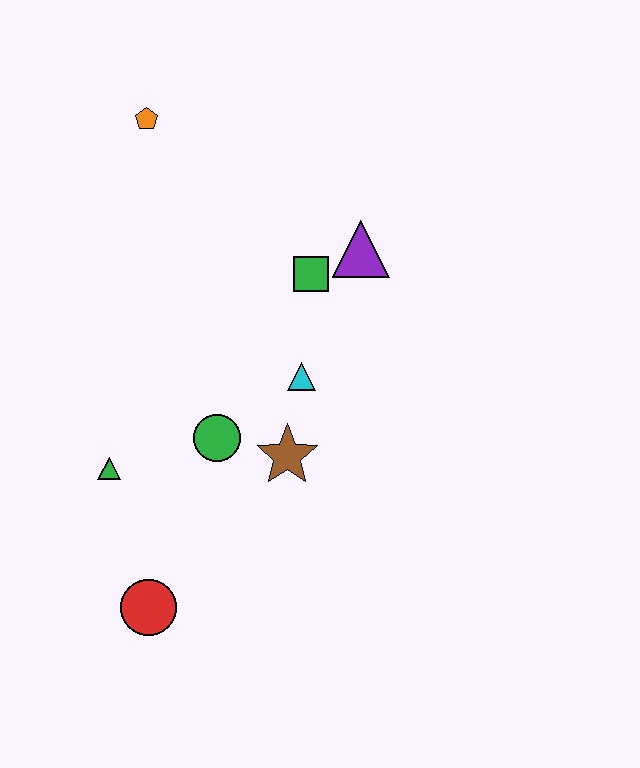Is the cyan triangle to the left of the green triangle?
No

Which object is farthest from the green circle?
The orange pentagon is farthest from the green circle.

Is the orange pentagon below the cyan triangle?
No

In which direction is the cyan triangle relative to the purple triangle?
The cyan triangle is below the purple triangle.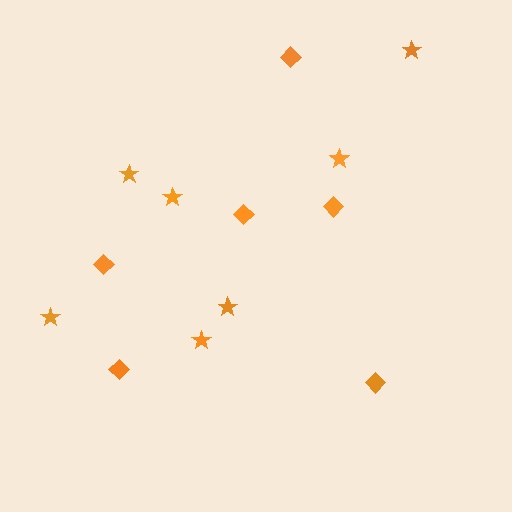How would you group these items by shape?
There are 2 groups: one group of diamonds (6) and one group of stars (7).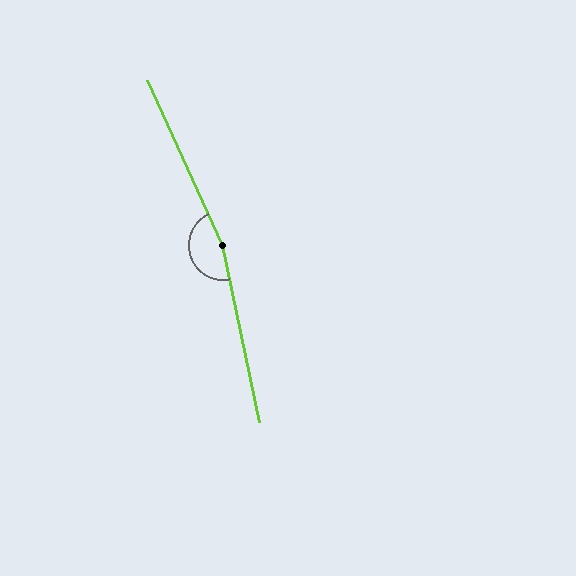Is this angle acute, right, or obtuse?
It is obtuse.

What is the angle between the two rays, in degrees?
Approximately 167 degrees.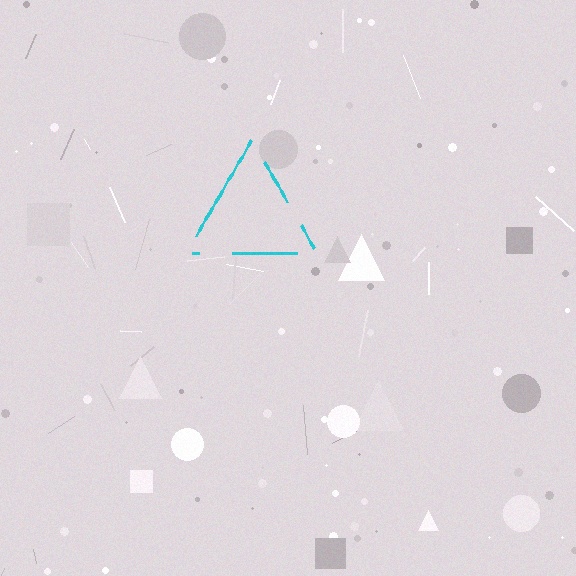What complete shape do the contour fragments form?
The contour fragments form a triangle.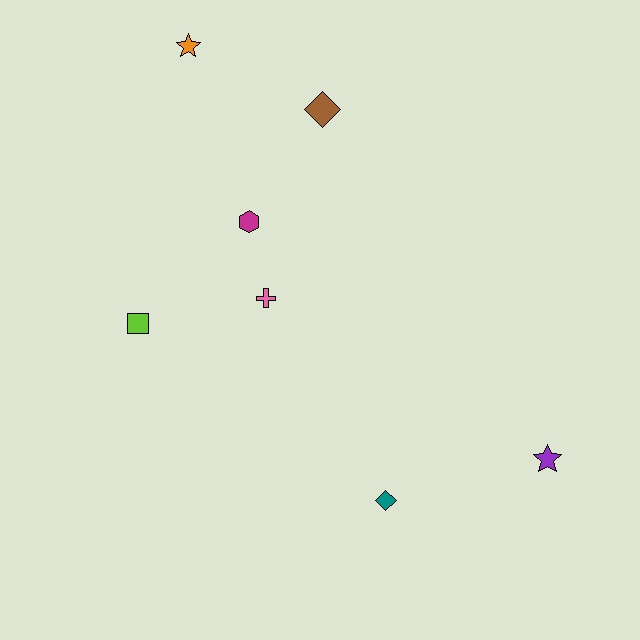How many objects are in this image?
There are 7 objects.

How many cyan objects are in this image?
There are no cyan objects.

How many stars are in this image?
There are 2 stars.